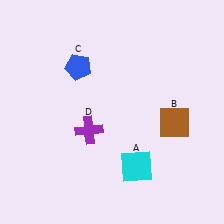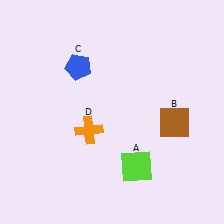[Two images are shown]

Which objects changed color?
A changed from cyan to lime. D changed from purple to orange.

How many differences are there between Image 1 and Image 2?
There are 2 differences between the two images.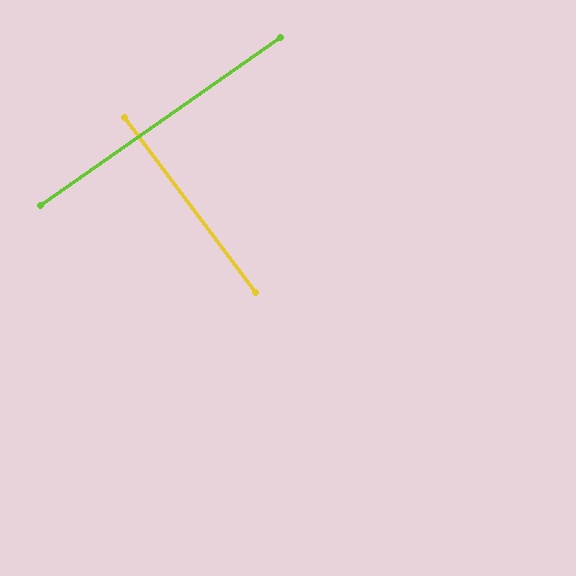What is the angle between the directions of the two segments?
Approximately 88 degrees.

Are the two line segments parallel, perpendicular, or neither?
Perpendicular — they meet at approximately 88°.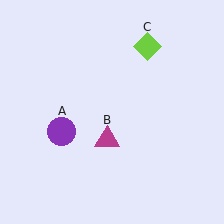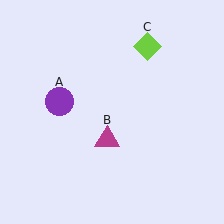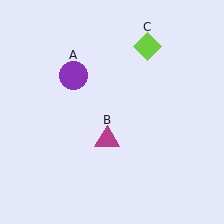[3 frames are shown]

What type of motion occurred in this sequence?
The purple circle (object A) rotated clockwise around the center of the scene.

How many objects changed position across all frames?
1 object changed position: purple circle (object A).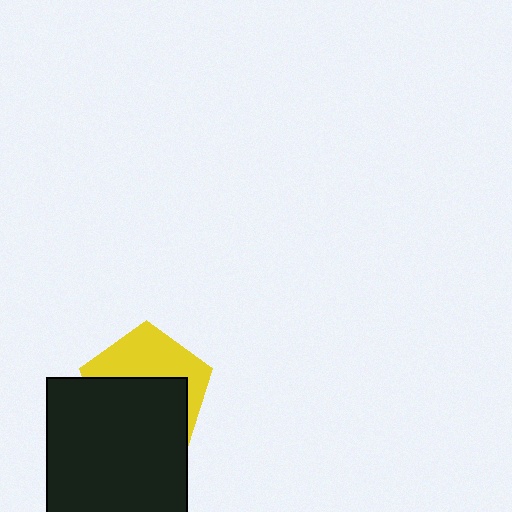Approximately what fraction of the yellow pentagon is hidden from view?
Roughly 56% of the yellow pentagon is hidden behind the black square.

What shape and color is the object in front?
The object in front is a black square.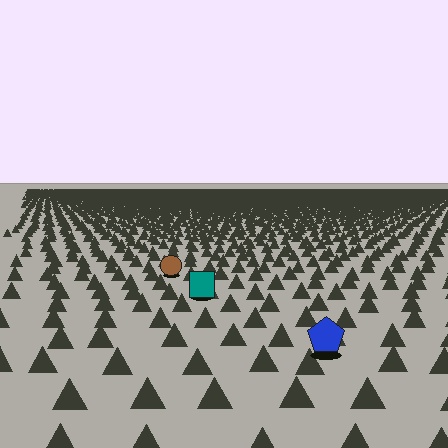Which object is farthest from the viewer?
The brown circle is farthest from the viewer. It appears smaller and the ground texture around it is denser.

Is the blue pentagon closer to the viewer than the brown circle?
Yes. The blue pentagon is closer — you can tell from the texture gradient: the ground texture is coarser near it.